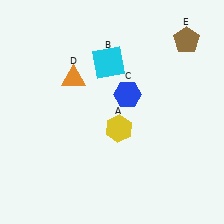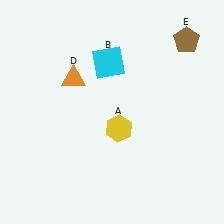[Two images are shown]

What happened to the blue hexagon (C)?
The blue hexagon (C) was removed in Image 2. It was in the top-right area of Image 1.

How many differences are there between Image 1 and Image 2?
There is 1 difference between the two images.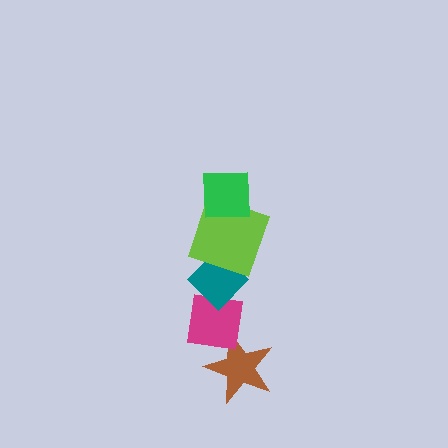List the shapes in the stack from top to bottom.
From top to bottom: the green square, the lime square, the teal diamond, the magenta square, the brown star.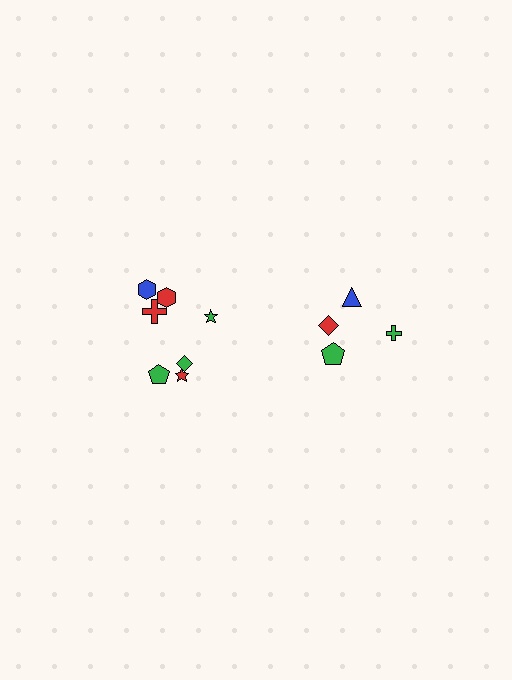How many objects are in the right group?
There are 4 objects.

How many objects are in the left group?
There are 7 objects.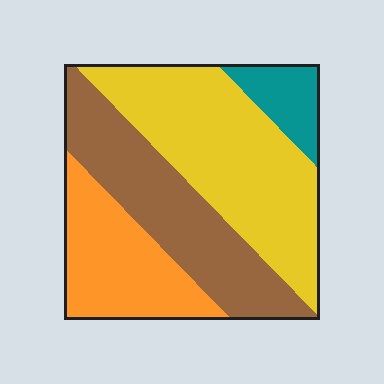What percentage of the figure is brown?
Brown takes up between a sixth and a third of the figure.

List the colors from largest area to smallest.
From largest to smallest: yellow, brown, orange, teal.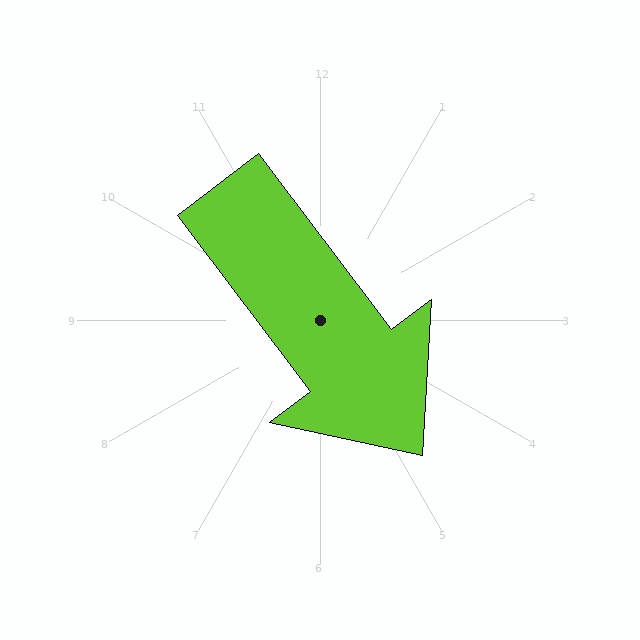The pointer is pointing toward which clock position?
Roughly 5 o'clock.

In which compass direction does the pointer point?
Southeast.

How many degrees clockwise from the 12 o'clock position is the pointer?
Approximately 143 degrees.